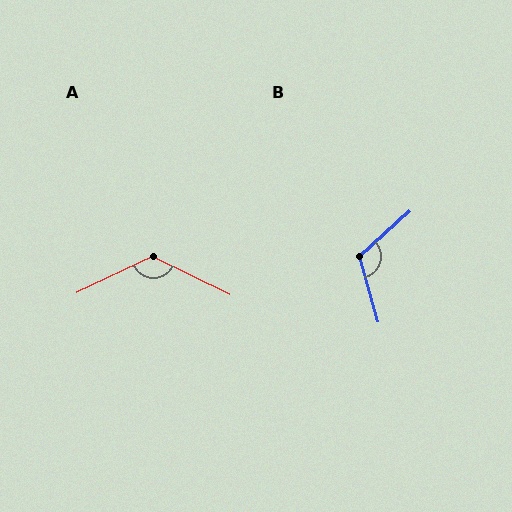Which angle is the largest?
A, at approximately 128 degrees.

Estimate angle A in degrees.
Approximately 128 degrees.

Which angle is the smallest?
B, at approximately 116 degrees.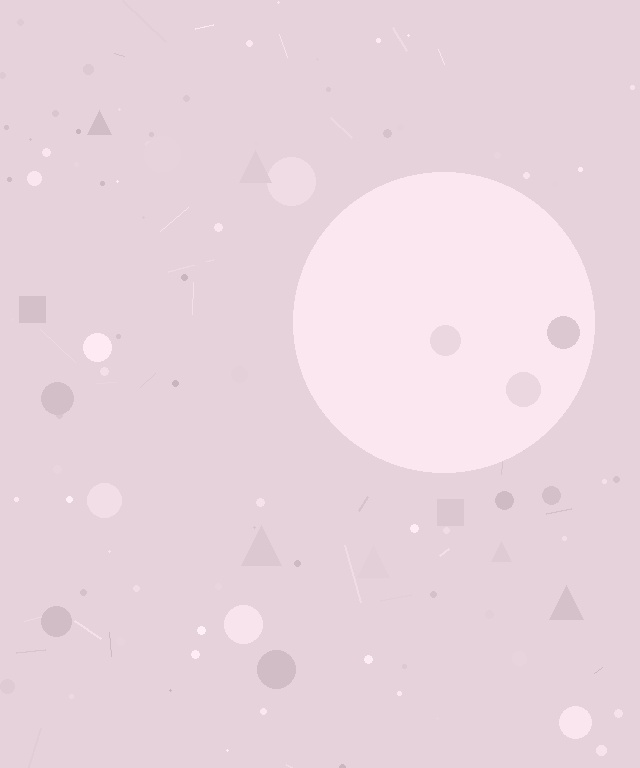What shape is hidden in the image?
A circle is hidden in the image.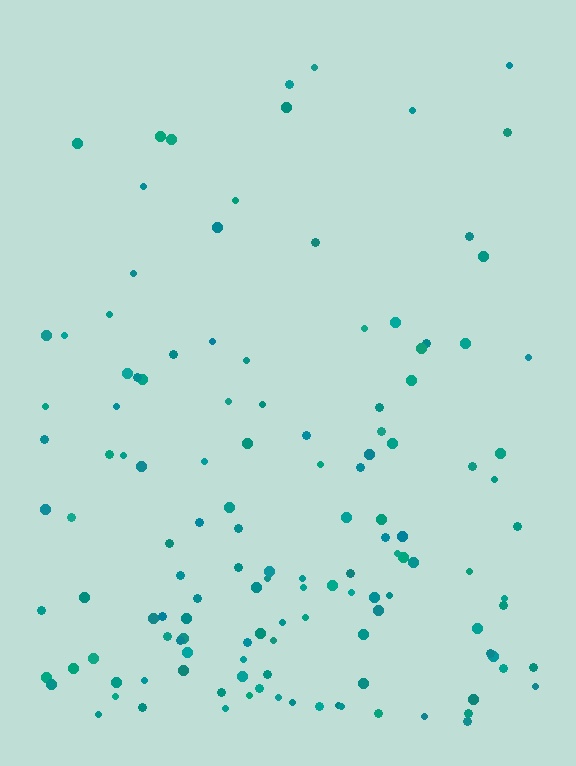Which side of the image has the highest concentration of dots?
The bottom.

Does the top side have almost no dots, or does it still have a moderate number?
Still a moderate number, just noticeably fewer than the bottom.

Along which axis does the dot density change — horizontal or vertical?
Vertical.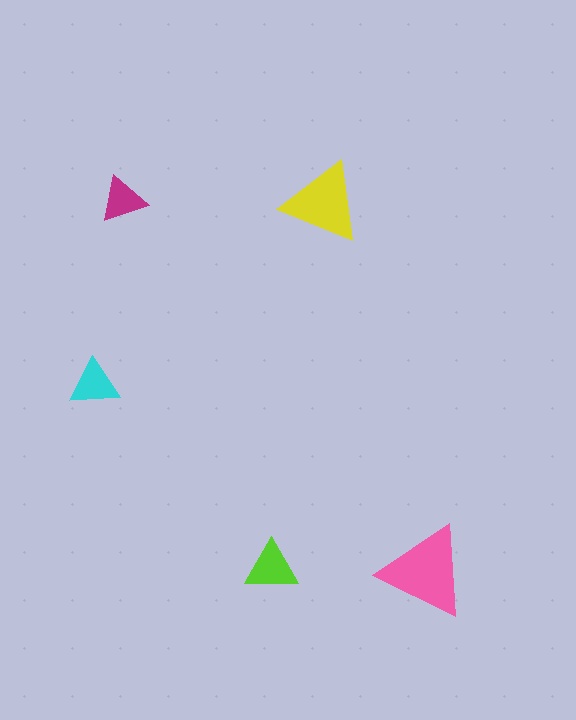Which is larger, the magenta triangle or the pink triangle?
The pink one.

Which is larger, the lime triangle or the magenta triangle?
The lime one.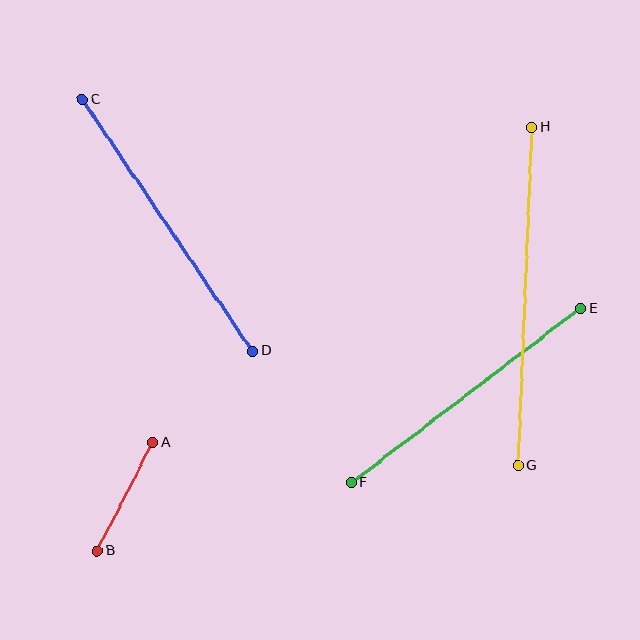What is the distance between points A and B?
The distance is approximately 122 pixels.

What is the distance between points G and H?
The distance is approximately 339 pixels.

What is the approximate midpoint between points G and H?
The midpoint is at approximately (525, 296) pixels.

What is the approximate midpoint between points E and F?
The midpoint is at approximately (466, 396) pixels.